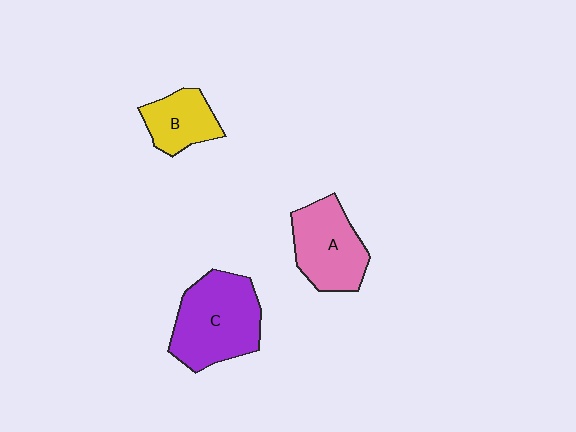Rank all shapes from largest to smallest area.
From largest to smallest: C (purple), A (pink), B (yellow).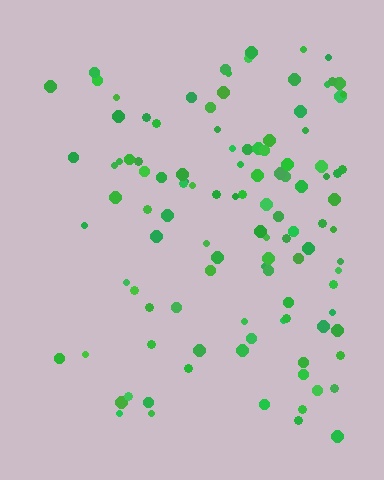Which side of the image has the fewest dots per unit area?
The left.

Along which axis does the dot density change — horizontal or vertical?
Horizontal.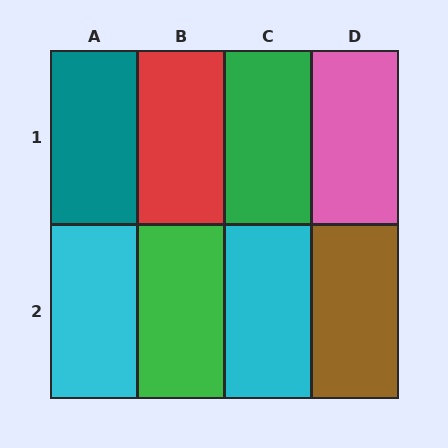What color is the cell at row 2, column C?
Cyan.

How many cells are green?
2 cells are green.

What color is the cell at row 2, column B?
Green.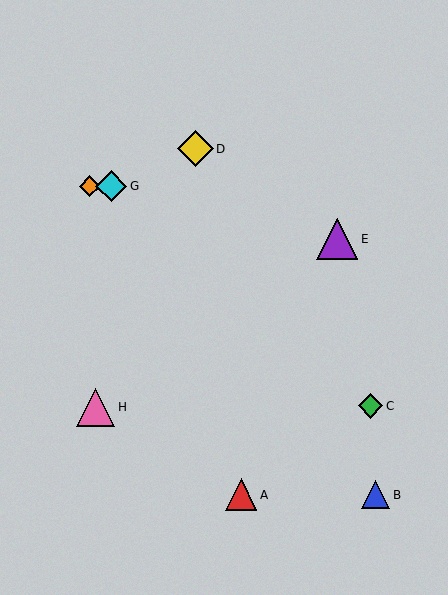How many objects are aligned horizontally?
2 objects (F, G) are aligned horizontally.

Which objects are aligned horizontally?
Objects F, G are aligned horizontally.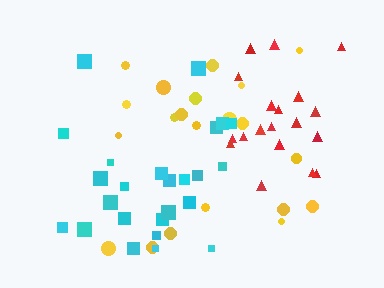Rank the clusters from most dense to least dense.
red, cyan, yellow.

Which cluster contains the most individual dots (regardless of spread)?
Cyan (25).